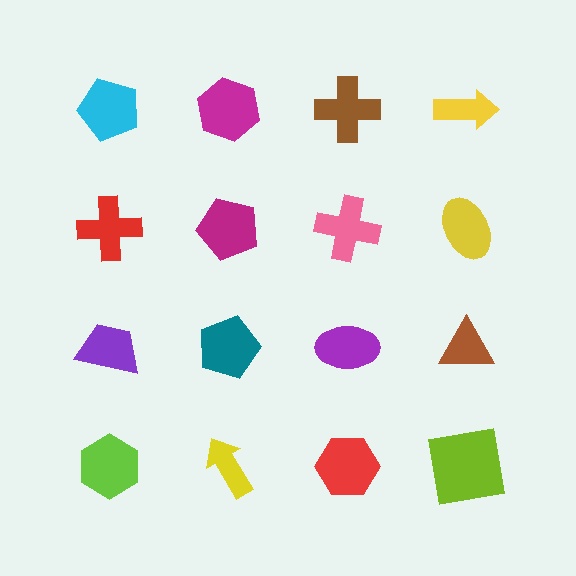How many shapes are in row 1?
4 shapes.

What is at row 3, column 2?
A teal pentagon.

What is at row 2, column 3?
A pink cross.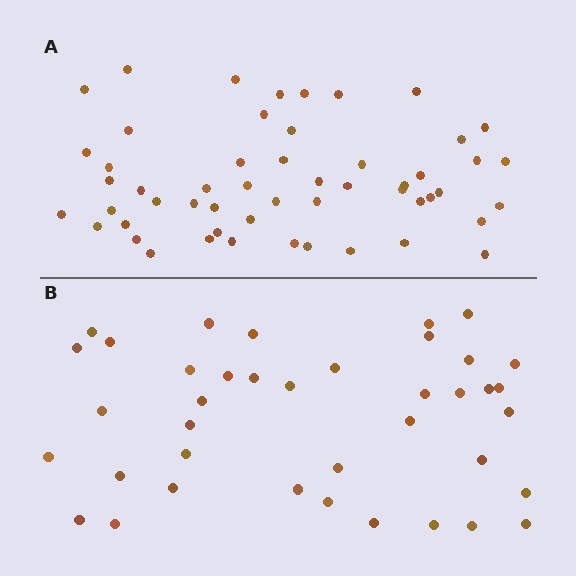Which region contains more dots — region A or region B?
Region A (the top region) has more dots.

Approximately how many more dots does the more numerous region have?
Region A has approximately 15 more dots than region B.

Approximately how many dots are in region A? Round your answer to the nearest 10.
About 50 dots. (The exact count is 53, which rounds to 50.)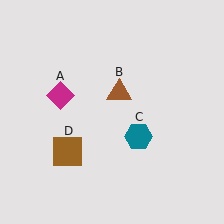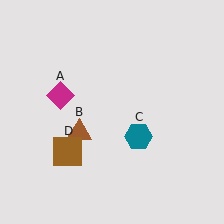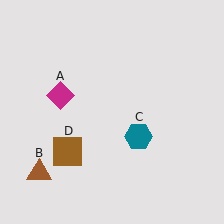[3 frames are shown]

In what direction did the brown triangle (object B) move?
The brown triangle (object B) moved down and to the left.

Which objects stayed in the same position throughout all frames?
Magenta diamond (object A) and teal hexagon (object C) and brown square (object D) remained stationary.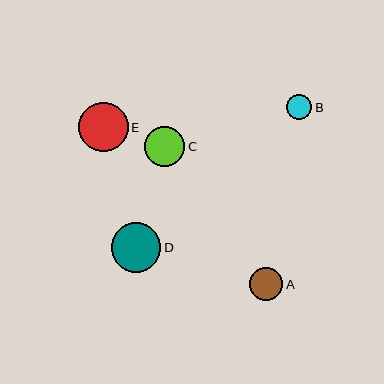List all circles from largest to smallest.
From largest to smallest: D, E, C, A, B.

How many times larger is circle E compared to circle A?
Circle E is approximately 1.5 times the size of circle A.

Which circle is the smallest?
Circle B is the smallest with a size of approximately 25 pixels.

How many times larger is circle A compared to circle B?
Circle A is approximately 1.3 times the size of circle B.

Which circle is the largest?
Circle D is the largest with a size of approximately 50 pixels.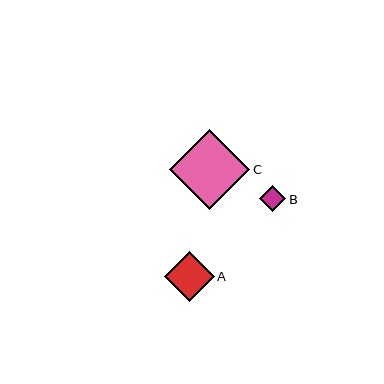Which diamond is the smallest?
Diamond B is the smallest with a size of approximately 26 pixels.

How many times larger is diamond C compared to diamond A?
Diamond C is approximately 1.6 times the size of diamond A.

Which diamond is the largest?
Diamond C is the largest with a size of approximately 81 pixels.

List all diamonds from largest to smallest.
From largest to smallest: C, A, B.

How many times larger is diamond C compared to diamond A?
Diamond C is approximately 1.6 times the size of diamond A.